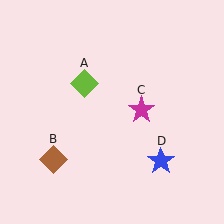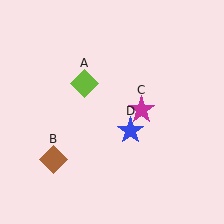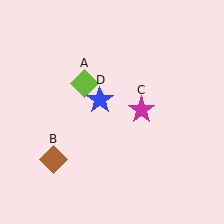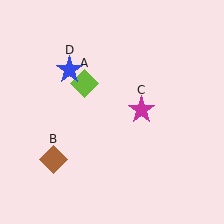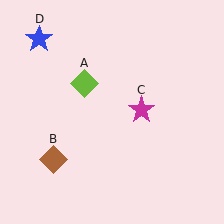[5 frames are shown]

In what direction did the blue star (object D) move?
The blue star (object D) moved up and to the left.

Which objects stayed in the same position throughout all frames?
Lime diamond (object A) and brown diamond (object B) and magenta star (object C) remained stationary.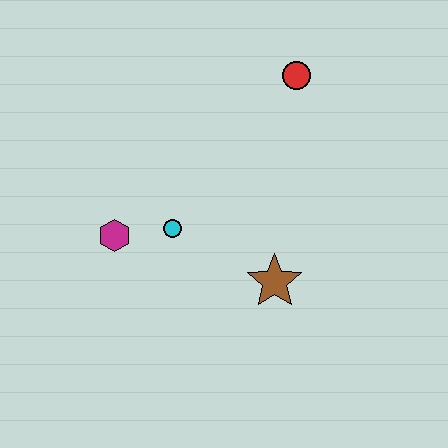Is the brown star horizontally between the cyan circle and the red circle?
Yes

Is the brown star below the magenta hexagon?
Yes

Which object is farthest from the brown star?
The red circle is farthest from the brown star.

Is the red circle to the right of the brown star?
Yes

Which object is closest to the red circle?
The cyan circle is closest to the red circle.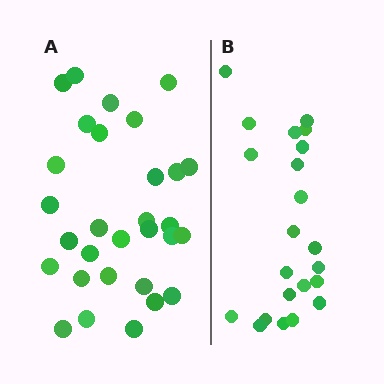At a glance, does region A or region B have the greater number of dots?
Region A (the left region) has more dots.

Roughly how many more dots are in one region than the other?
Region A has roughly 8 or so more dots than region B.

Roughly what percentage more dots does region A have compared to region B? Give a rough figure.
About 35% more.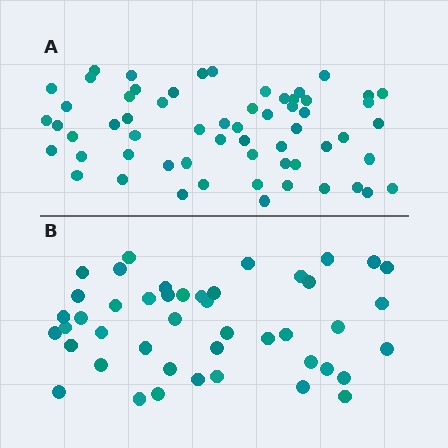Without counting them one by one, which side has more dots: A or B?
Region A (the top region) has more dots.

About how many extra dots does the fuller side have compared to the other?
Region A has approximately 15 more dots than region B.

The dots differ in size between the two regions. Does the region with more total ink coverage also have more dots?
No. Region B has more total ink coverage because its dots are larger, but region A actually contains more individual dots. Total area can be misleading — the number of items is what matters here.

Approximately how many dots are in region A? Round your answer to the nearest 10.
About 60 dots.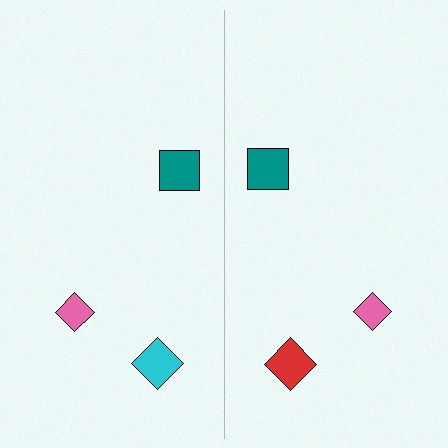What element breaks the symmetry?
The red diamond on the right side breaks the symmetry — its mirror counterpart is cyan.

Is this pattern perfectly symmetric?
No, the pattern is not perfectly symmetric. The red diamond on the right side breaks the symmetry — its mirror counterpart is cyan.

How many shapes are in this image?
There are 6 shapes in this image.